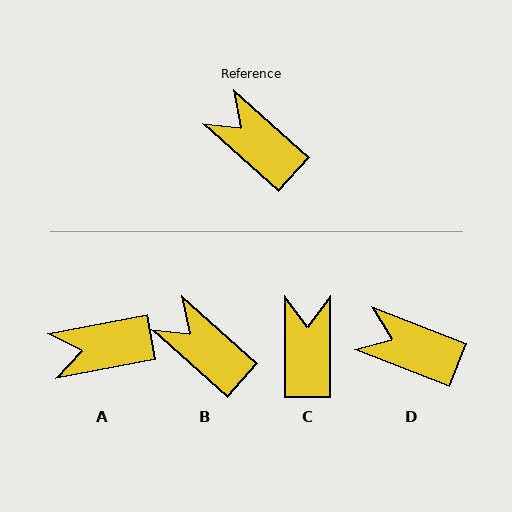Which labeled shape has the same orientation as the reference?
B.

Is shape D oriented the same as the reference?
No, it is off by about 20 degrees.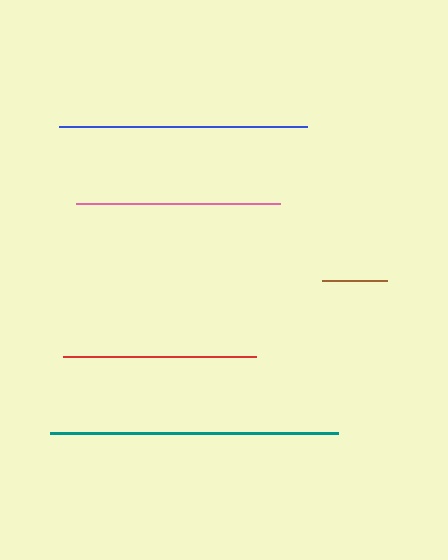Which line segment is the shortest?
The brown line is the shortest at approximately 65 pixels.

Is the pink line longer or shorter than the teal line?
The teal line is longer than the pink line.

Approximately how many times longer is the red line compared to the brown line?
The red line is approximately 3.0 times the length of the brown line.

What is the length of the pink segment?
The pink segment is approximately 204 pixels long.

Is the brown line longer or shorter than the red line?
The red line is longer than the brown line.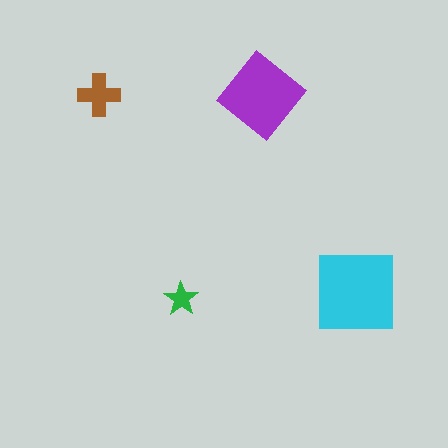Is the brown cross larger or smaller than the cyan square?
Smaller.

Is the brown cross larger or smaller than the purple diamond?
Smaller.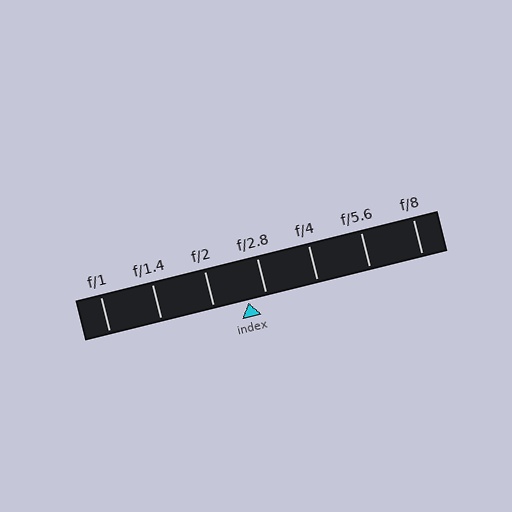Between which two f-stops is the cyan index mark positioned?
The index mark is between f/2 and f/2.8.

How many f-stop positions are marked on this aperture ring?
There are 7 f-stop positions marked.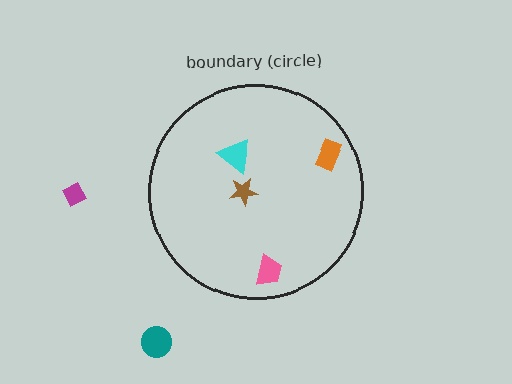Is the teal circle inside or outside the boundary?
Outside.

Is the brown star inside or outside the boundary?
Inside.